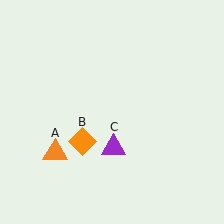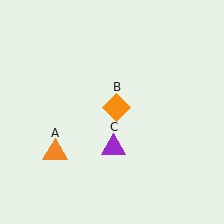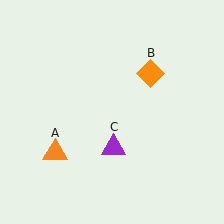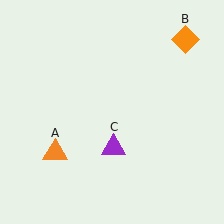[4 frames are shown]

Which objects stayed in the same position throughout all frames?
Orange triangle (object A) and purple triangle (object C) remained stationary.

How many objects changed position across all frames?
1 object changed position: orange diamond (object B).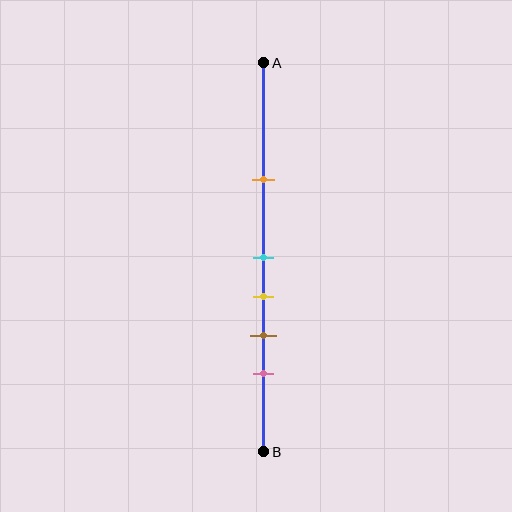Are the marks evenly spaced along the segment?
No, the marks are not evenly spaced.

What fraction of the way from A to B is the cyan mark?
The cyan mark is approximately 50% (0.5) of the way from A to B.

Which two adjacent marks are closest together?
The cyan and yellow marks are the closest adjacent pair.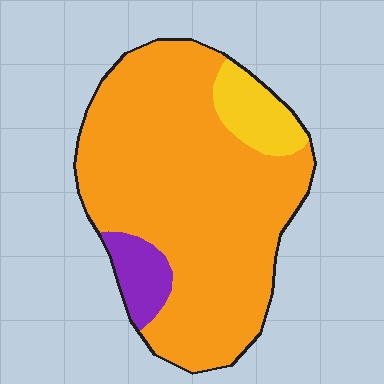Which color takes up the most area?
Orange, at roughly 85%.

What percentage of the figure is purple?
Purple covers roughly 10% of the figure.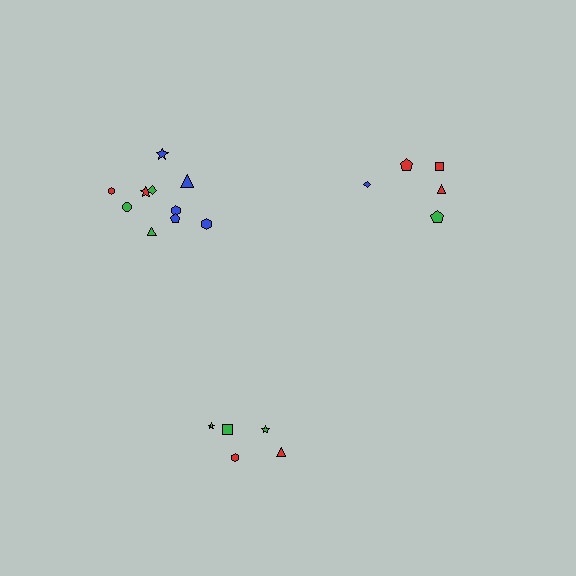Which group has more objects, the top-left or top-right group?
The top-left group.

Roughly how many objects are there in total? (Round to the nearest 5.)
Roughly 20 objects in total.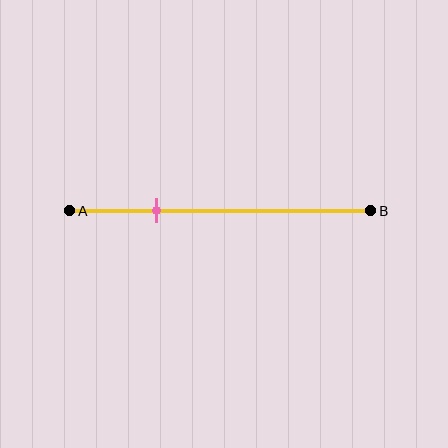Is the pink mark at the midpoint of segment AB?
No, the mark is at about 30% from A, not at the 50% midpoint.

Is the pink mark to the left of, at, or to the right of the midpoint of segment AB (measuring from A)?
The pink mark is to the left of the midpoint of segment AB.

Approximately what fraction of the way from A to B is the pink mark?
The pink mark is approximately 30% of the way from A to B.